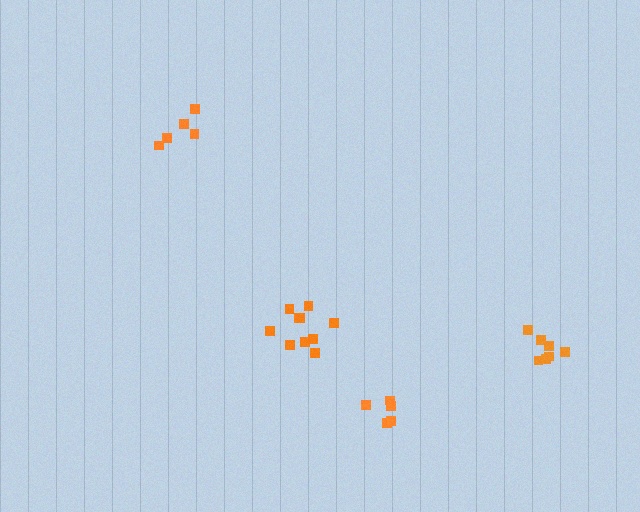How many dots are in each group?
Group 1: 5 dots, Group 2: 10 dots, Group 3: 7 dots, Group 4: 5 dots (27 total).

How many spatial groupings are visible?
There are 4 spatial groupings.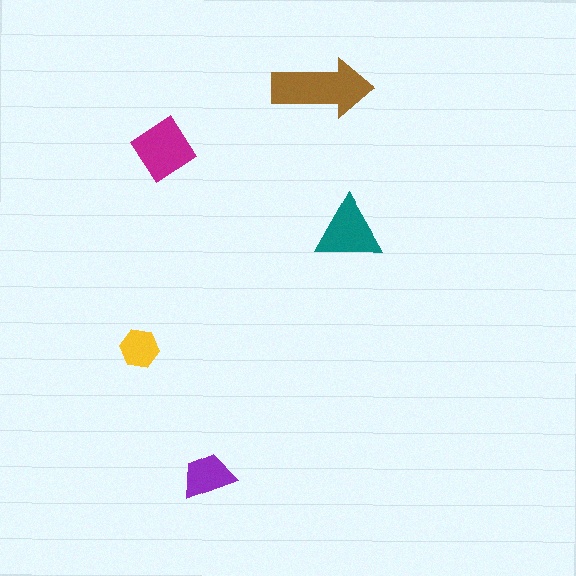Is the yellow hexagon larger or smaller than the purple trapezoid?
Smaller.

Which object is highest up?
The brown arrow is topmost.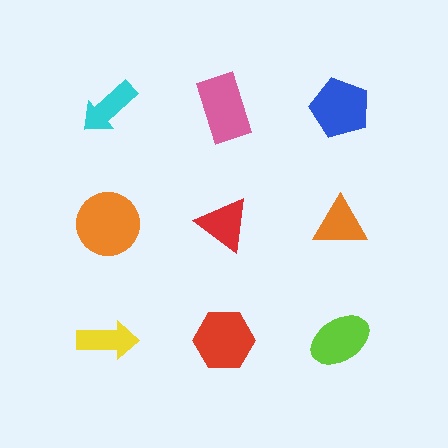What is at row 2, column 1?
An orange circle.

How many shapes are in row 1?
3 shapes.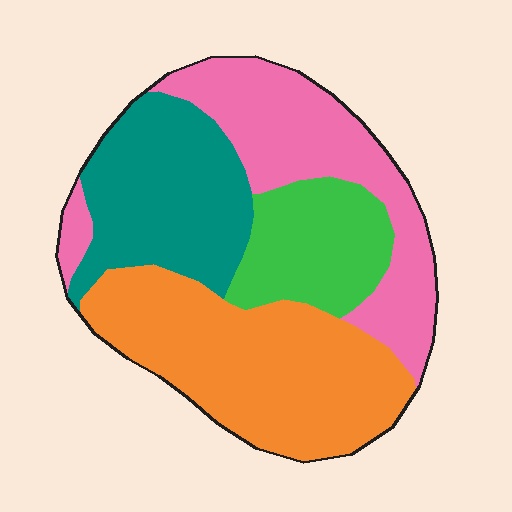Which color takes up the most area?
Orange, at roughly 35%.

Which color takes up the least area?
Green, at roughly 15%.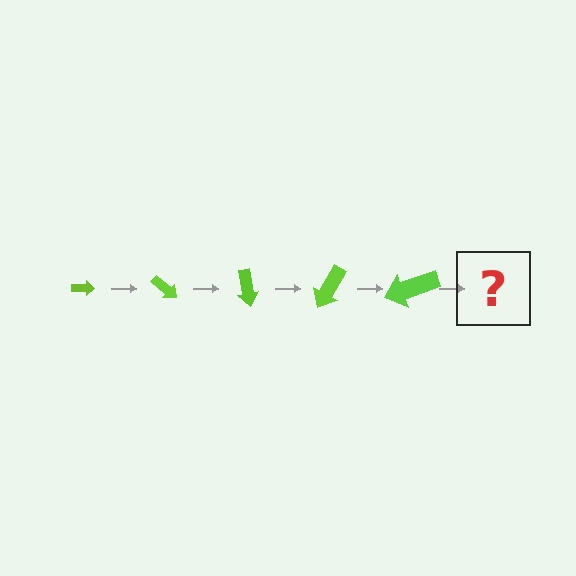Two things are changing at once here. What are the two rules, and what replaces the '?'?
The two rules are that the arrow grows larger each step and it rotates 40 degrees each step. The '?' should be an arrow, larger than the previous one and rotated 200 degrees from the start.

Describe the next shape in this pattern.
It should be an arrow, larger than the previous one and rotated 200 degrees from the start.